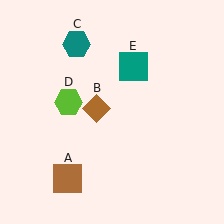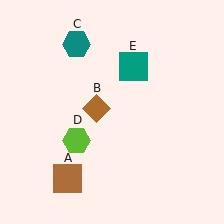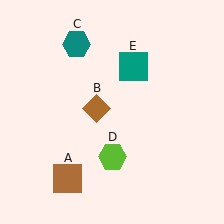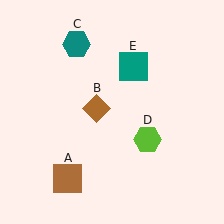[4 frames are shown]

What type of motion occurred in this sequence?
The lime hexagon (object D) rotated counterclockwise around the center of the scene.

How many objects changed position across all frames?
1 object changed position: lime hexagon (object D).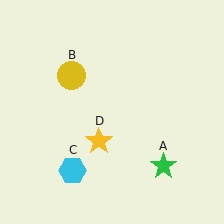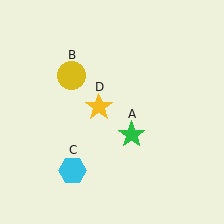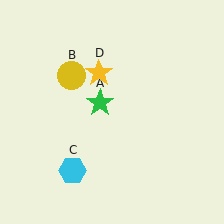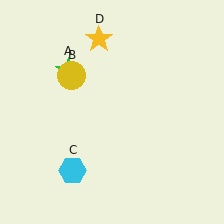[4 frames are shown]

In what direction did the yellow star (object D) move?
The yellow star (object D) moved up.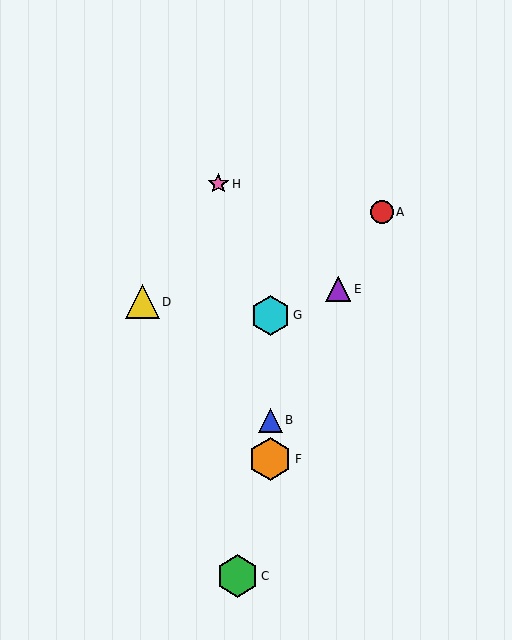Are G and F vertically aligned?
Yes, both are at x≈270.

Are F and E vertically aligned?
No, F is at x≈270 and E is at x≈338.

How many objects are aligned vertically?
3 objects (B, F, G) are aligned vertically.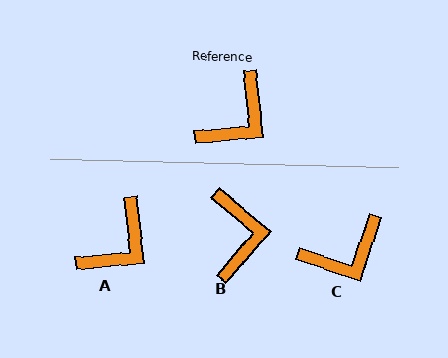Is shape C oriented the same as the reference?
No, it is off by about 25 degrees.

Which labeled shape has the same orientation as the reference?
A.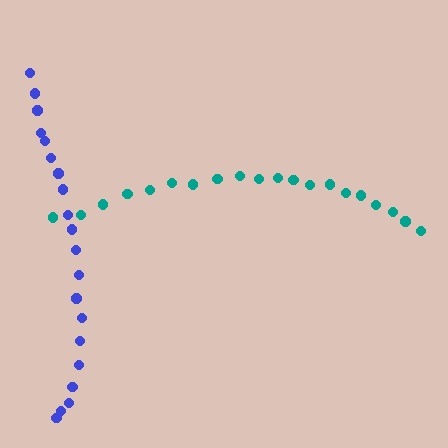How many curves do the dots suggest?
There are 2 distinct paths.